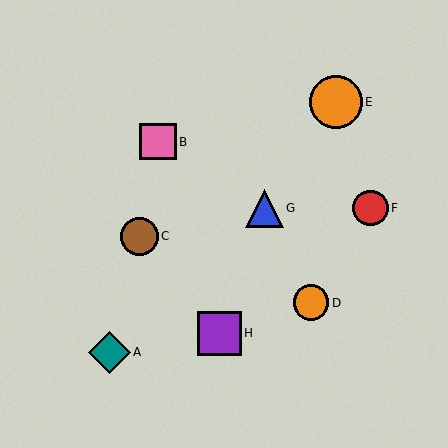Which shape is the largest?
The orange circle (labeled E) is the largest.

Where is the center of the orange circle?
The center of the orange circle is at (336, 102).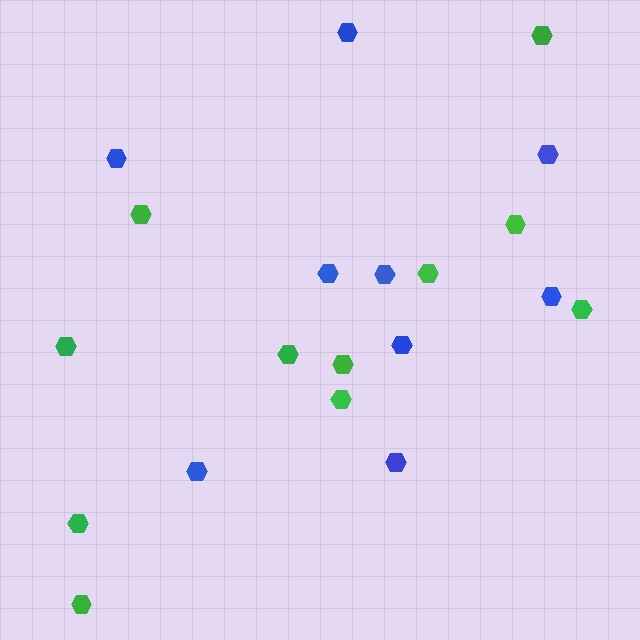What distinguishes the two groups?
There are 2 groups: one group of blue hexagons (9) and one group of green hexagons (11).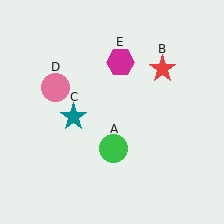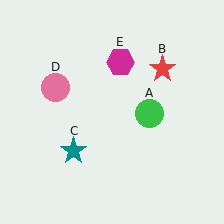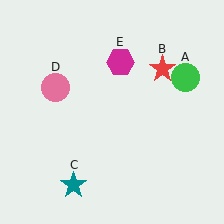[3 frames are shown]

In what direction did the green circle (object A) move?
The green circle (object A) moved up and to the right.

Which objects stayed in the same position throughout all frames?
Red star (object B) and pink circle (object D) and magenta hexagon (object E) remained stationary.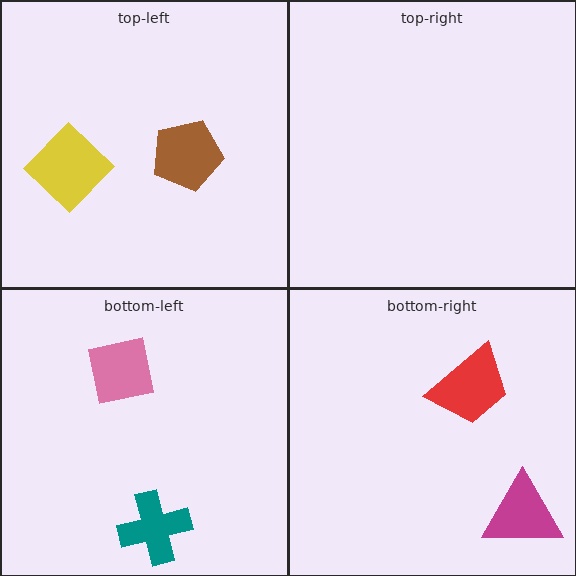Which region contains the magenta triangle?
The bottom-right region.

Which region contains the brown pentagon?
The top-left region.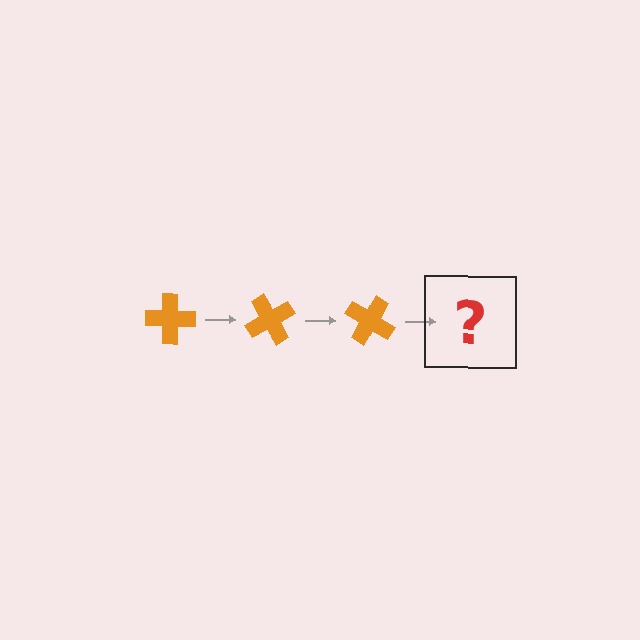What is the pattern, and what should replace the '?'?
The pattern is that the cross rotates 60 degrees each step. The '?' should be an orange cross rotated 180 degrees.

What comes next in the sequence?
The next element should be an orange cross rotated 180 degrees.